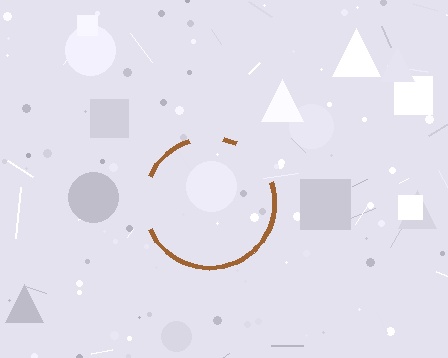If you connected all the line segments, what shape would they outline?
They would outline a circle.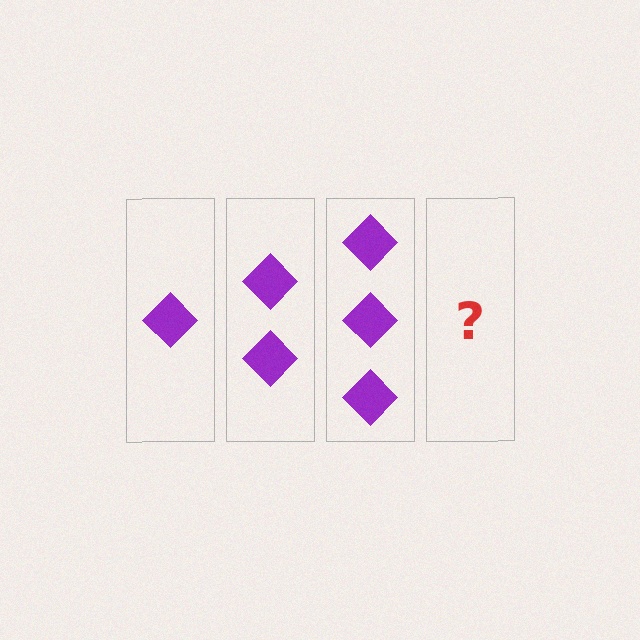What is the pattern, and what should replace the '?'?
The pattern is that each step adds one more diamond. The '?' should be 4 diamonds.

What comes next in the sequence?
The next element should be 4 diamonds.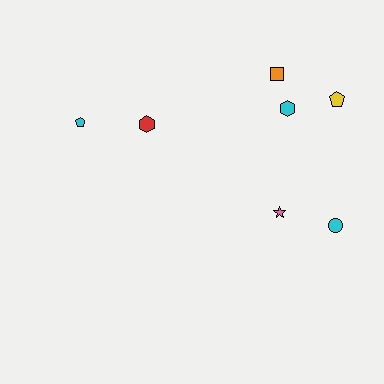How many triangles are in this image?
There are no triangles.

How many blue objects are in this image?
There are no blue objects.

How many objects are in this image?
There are 7 objects.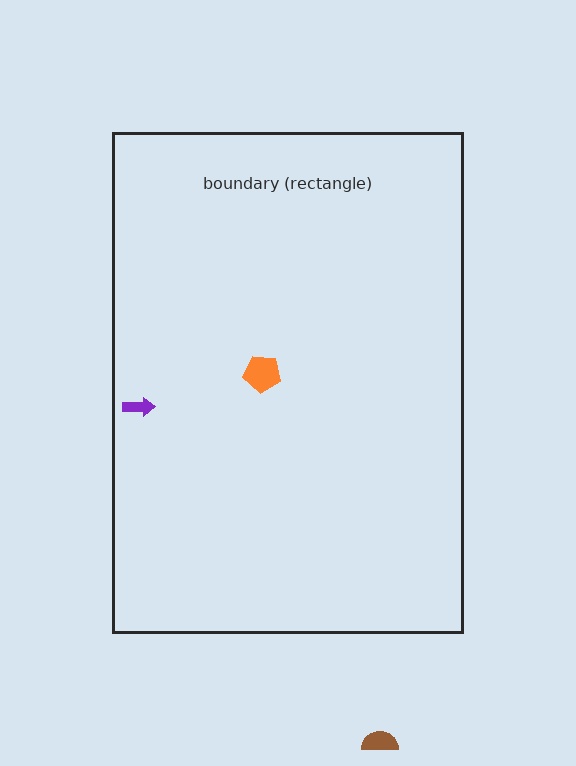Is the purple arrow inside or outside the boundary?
Inside.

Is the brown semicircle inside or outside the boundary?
Outside.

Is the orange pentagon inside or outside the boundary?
Inside.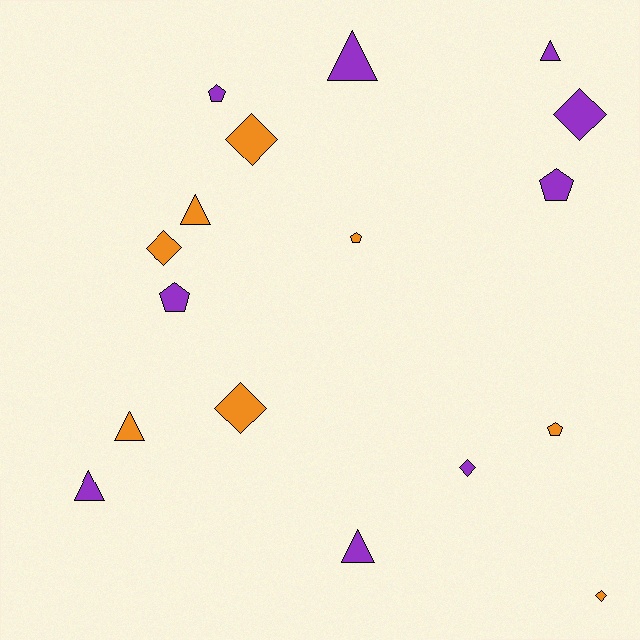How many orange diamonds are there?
There are 4 orange diamonds.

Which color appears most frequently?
Purple, with 9 objects.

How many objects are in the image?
There are 17 objects.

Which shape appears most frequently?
Triangle, with 6 objects.